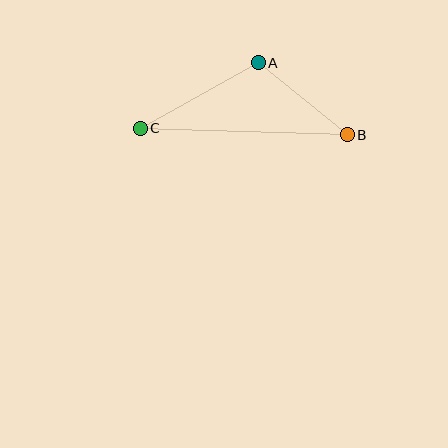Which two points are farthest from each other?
Points B and C are farthest from each other.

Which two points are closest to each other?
Points A and B are closest to each other.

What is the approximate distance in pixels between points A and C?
The distance between A and C is approximately 135 pixels.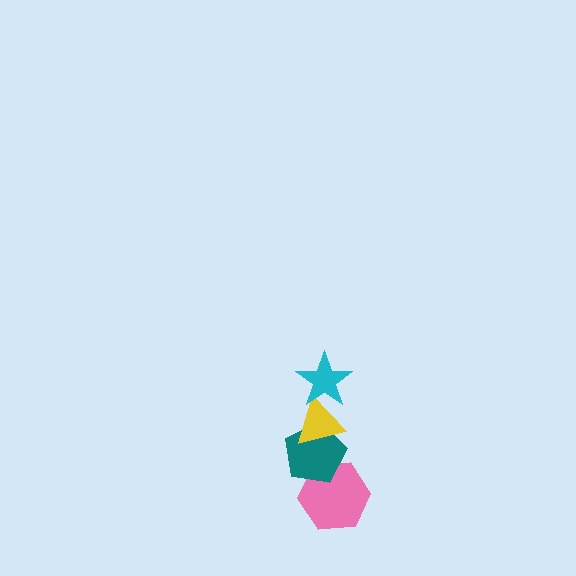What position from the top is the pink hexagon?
The pink hexagon is 4th from the top.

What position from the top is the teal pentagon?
The teal pentagon is 3rd from the top.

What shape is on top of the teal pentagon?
The yellow triangle is on top of the teal pentagon.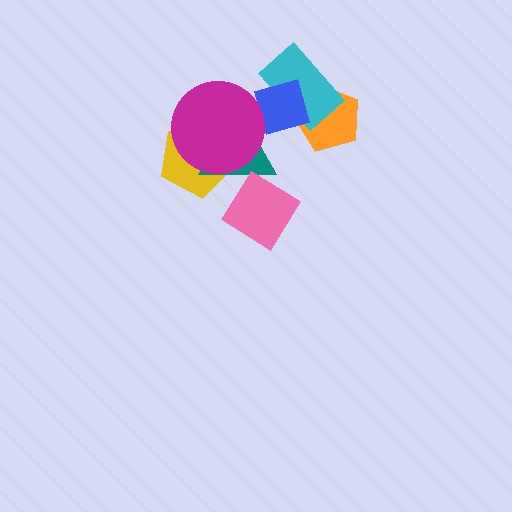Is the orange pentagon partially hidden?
Yes, it is partially covered by another shape.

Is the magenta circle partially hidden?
No, no other shape covers it.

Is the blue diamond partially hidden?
Yes, it is partially covered by another shape.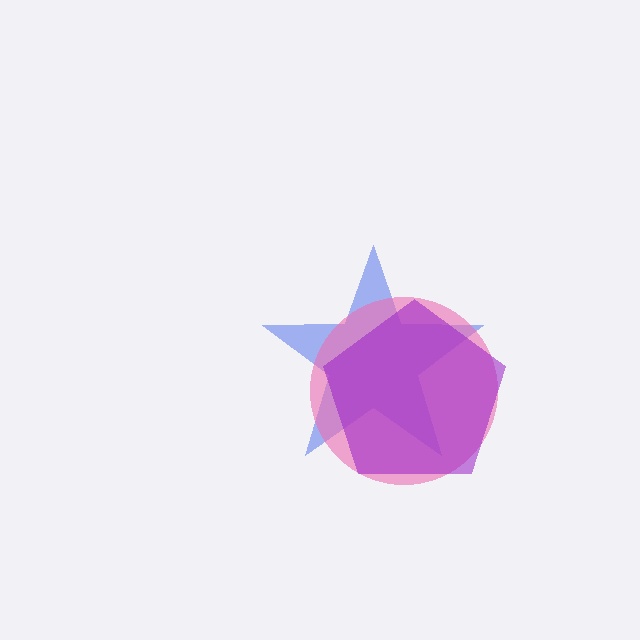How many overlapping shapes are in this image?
There are 3 overlapping shapes in the image.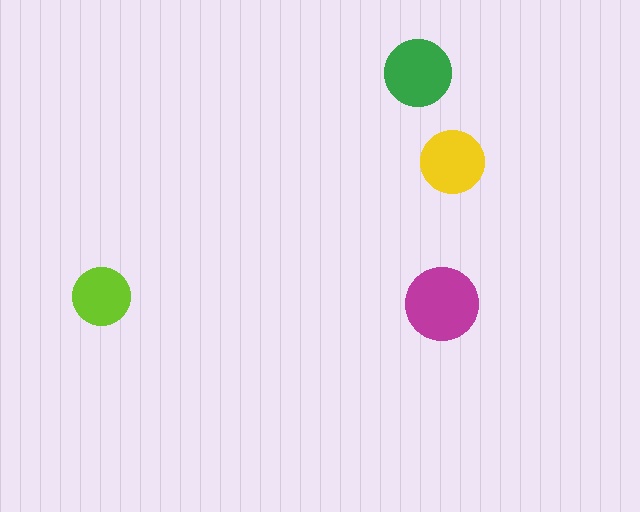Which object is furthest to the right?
The yellow circle is rightmost.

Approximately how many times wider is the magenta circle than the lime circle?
About 1.5 times wider.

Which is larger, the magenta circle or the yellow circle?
The magenta one.